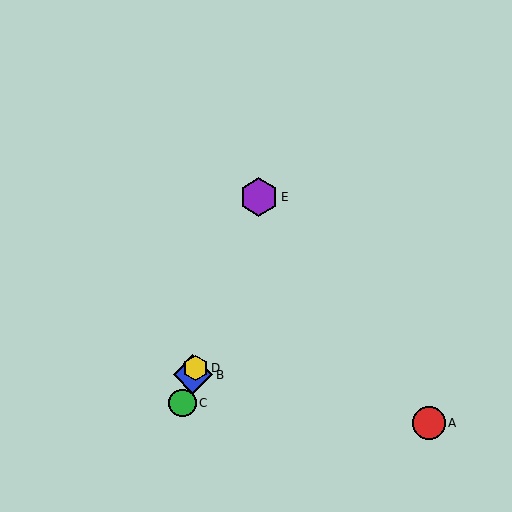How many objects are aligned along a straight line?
4 objects (B, C, D, E) are aligned along a straight line.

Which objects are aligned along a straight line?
Objects B, C, D, E are aligned along a straight line.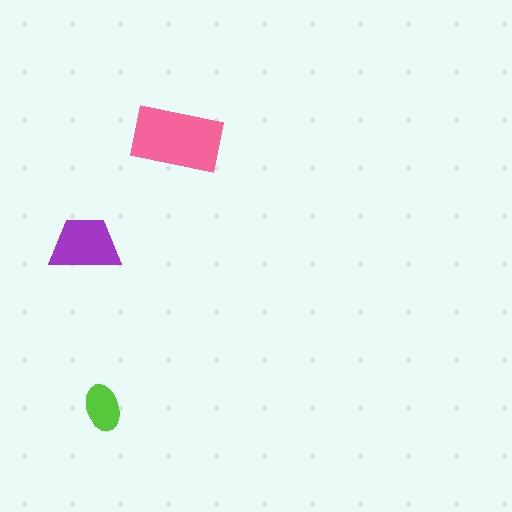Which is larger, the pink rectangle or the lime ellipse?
The pink rectangle.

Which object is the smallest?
The lime ellipse.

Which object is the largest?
The pink rectangle.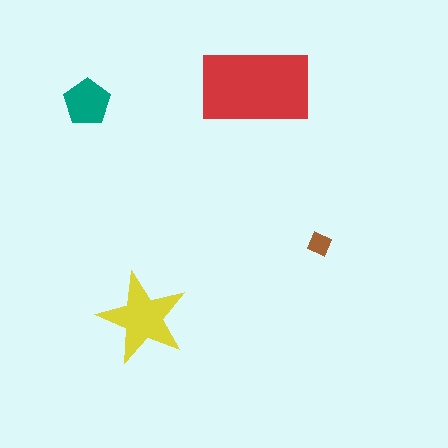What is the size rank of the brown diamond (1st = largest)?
4th.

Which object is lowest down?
The yellow star is bottommost.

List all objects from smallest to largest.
The brown diamond, the teal pentagon, the yellow star, the red rectangle.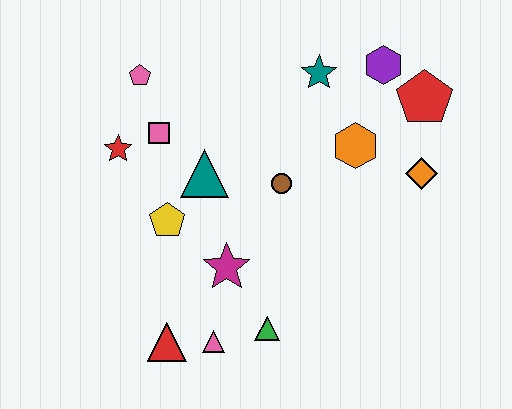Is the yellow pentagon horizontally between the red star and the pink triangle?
Yes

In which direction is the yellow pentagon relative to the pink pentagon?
The yellow pentagon is below the pink pentagon.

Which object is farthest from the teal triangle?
The red pentagon is farthest from the teal triangle.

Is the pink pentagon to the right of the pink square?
No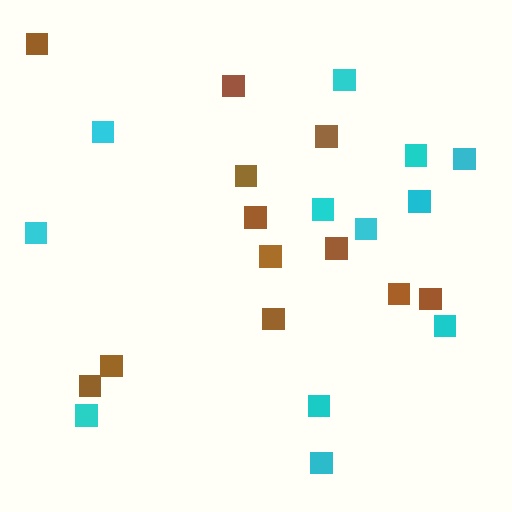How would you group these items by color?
There are 2 groups: one group of brown squares (12) and one group of cyan squares (12).